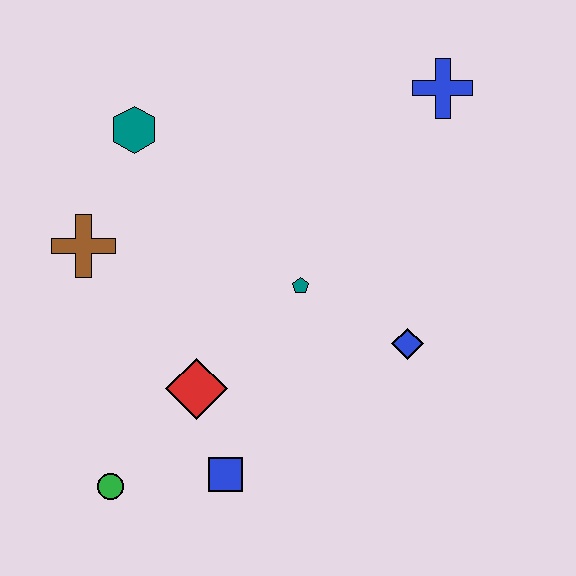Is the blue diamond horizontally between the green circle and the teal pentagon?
No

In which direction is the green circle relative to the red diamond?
The green circle is below the red diamond.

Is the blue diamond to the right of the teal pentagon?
Yes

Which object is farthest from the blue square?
The blue cross is farthest from the blue square.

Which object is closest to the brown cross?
The teal hexagon is closest to the brown cross.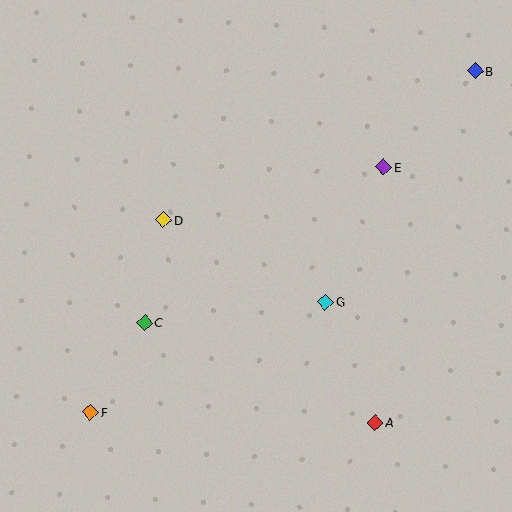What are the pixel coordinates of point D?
Point D is at (163, 220).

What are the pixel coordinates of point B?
Point B is at (475, 71).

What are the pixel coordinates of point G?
Point G is at (325, 302).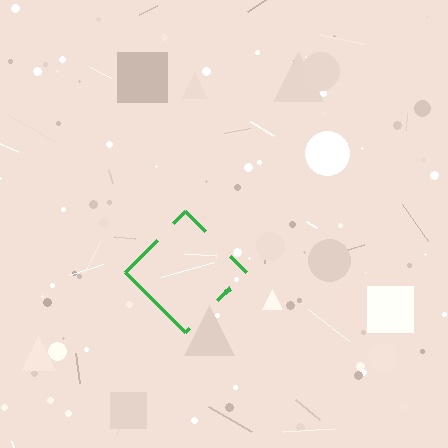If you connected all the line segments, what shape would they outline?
They would outline a diamond.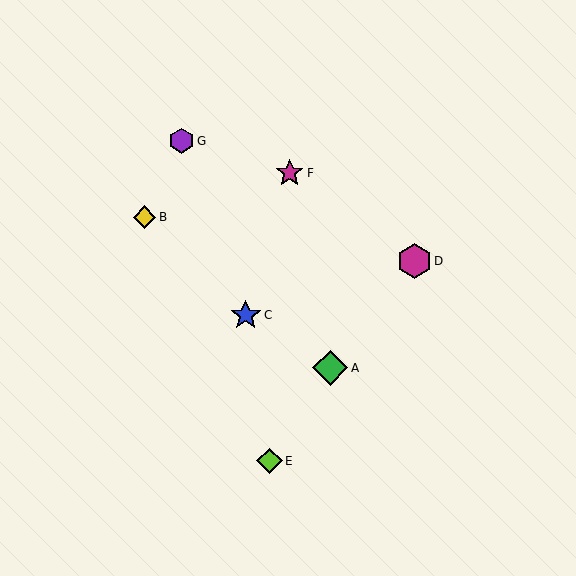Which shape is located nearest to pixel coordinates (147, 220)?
The yellow diamond (labeled B) at (145, 217) is nearest to that location.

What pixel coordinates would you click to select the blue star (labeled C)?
Click at (246, 315) to select the blue star C.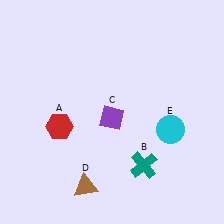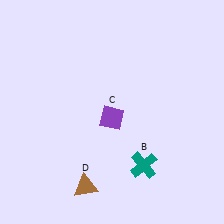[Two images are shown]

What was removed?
The cyan circle (E), the red hexagon (A) were removed in Image 2.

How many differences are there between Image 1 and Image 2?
There are 2 differences between the two images.